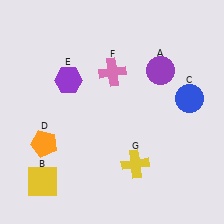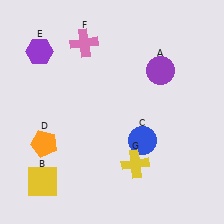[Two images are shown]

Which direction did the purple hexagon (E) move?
The purple hexagon (E) moved up.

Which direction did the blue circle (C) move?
The blue circle (C) moved left.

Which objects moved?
The objects that moved are: the blue circle (C), the purple hexagon (E), the pink cross (F).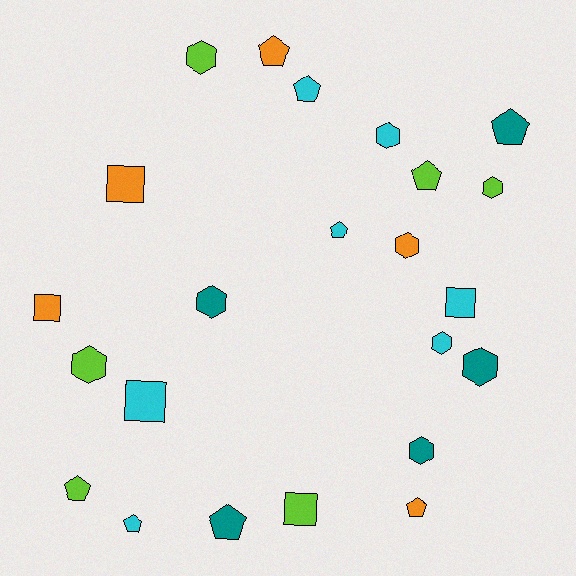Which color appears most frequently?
Cyan, with 7 objects.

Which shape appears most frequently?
Pentagon, with 9 objects.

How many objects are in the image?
There are 23 objects.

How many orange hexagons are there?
There is 1 orange hexagon.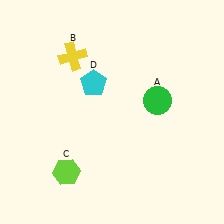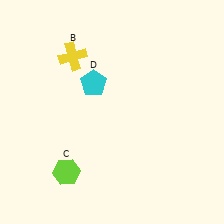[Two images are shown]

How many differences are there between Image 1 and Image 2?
There is 1 difference between the two images.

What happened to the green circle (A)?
The green circle (A) was removed in Image 2. It was in the top-right area of Image 1.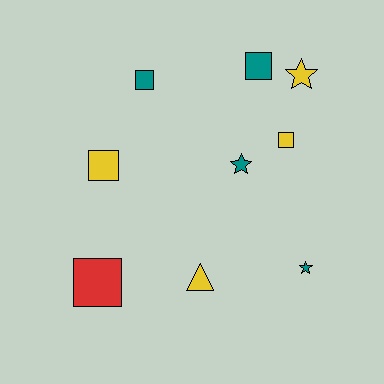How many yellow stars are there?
There is 1 yellow star.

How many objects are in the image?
There are 9 objects.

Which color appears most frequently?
Teal, with 4 objects.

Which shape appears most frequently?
Square, with 5 objects.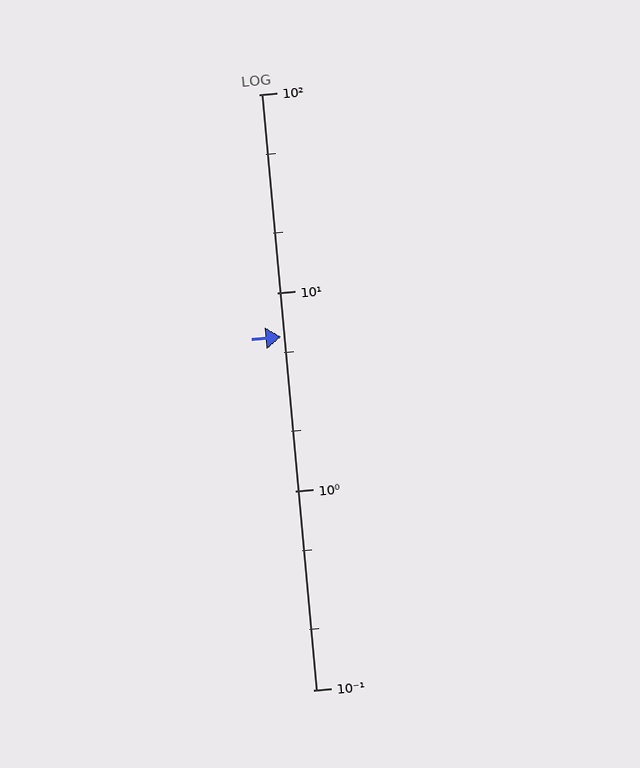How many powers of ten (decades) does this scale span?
The scale spans 3 decades, from 0.1 to 100.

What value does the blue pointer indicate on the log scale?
The pointer indicates approximately 6.